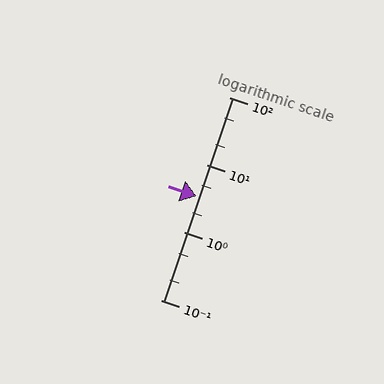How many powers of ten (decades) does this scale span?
The scale spans 3 decades, from 0.1 to 100.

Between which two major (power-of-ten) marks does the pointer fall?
The pointer is between 1 and 10.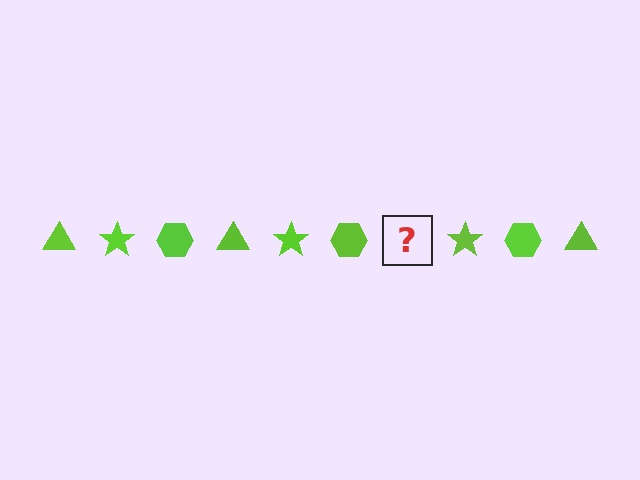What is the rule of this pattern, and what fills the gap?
The rule is that the pattern cycles through triangle, star, hexagon shapes in lime. The gap should be filled with a lime triangle.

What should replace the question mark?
The question mark should be replaced with a lime triangle.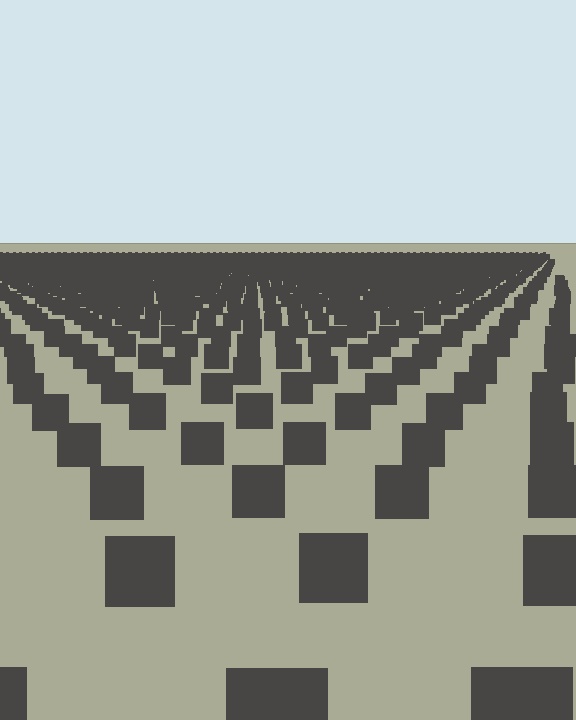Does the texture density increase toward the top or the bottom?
Density increases toward the top.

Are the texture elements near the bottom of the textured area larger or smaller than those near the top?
Larger. Near the bottom, elements are closer to the viewer and appear at a bigger on-screen size.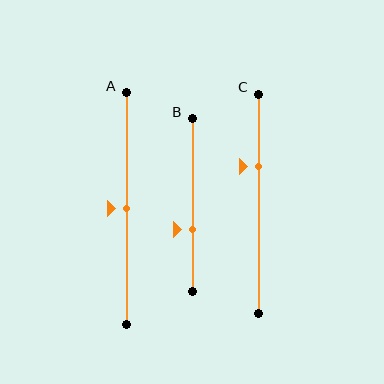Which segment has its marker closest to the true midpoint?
Segment A has its marker closest to the true midpoint.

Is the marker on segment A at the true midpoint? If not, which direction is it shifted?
Yes, the marker on segment A is at the true midpoint.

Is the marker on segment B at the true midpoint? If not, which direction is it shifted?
No, the marker on segment B is shifted downward by about 14% of the segment length.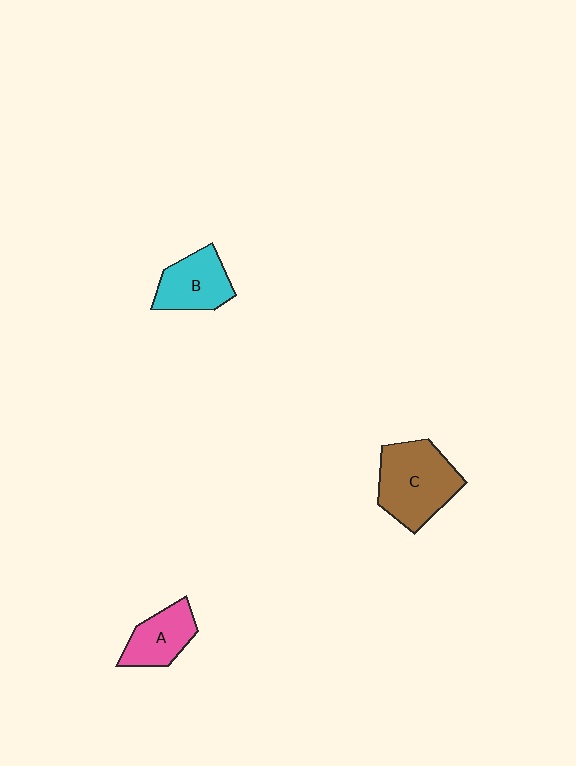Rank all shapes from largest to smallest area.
From largest to smallest: C (brown), B (cyan), A (pink).